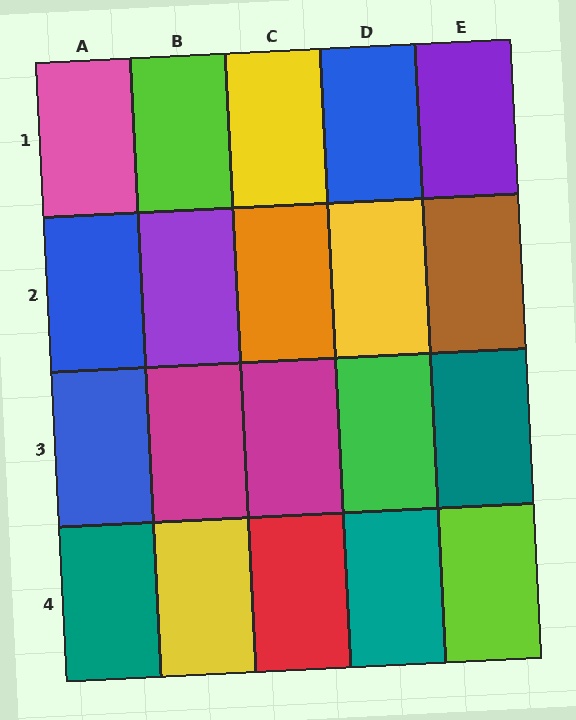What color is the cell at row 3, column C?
Magenta.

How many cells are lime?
2 cells are lime.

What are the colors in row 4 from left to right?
Teal, yellow, red, teal, lime.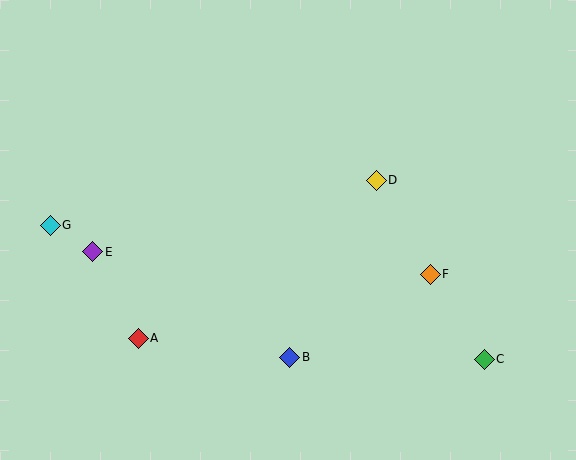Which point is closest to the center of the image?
Point D at (376, 180) is closest to the center.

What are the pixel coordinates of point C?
Point C is at (484, 359).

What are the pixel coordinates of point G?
Point G is at (50, 225).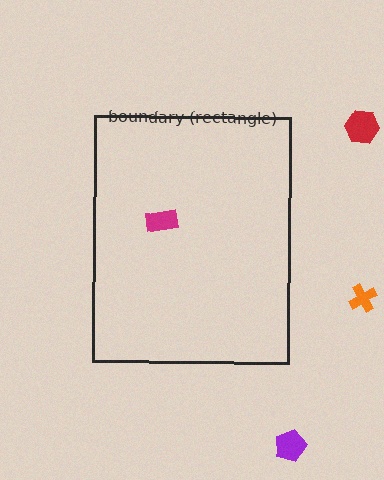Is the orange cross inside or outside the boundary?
Outside.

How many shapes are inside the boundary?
1 inside, 3 outside.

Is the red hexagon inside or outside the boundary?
Outside.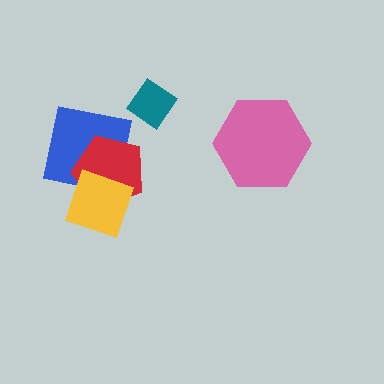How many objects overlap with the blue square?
2 objects overlap with the blue square.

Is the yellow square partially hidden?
No, no other shape covers it.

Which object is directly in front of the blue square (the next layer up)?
The red pentagon is directly in front of the blue square.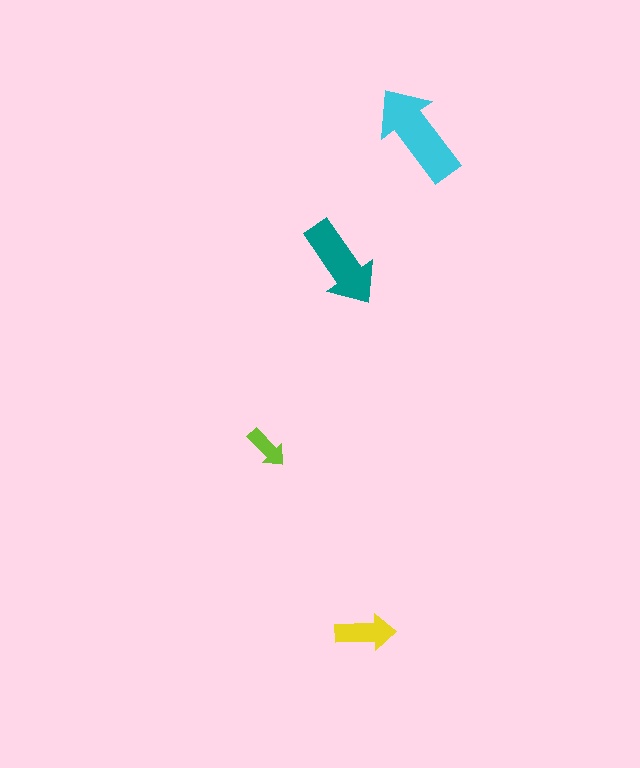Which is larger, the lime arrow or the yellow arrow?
The yellow one.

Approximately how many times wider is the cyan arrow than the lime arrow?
About 2.5 times wider.